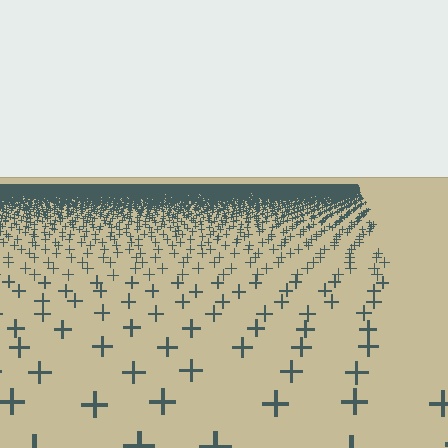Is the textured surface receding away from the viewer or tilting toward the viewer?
The surface is receding away from the viewer. Texture elements get smaller and denser toward the top.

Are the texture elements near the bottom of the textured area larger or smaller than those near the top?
Larger. Near the bottom, elements are closer to the viewer and appear at a bigger on-screen size.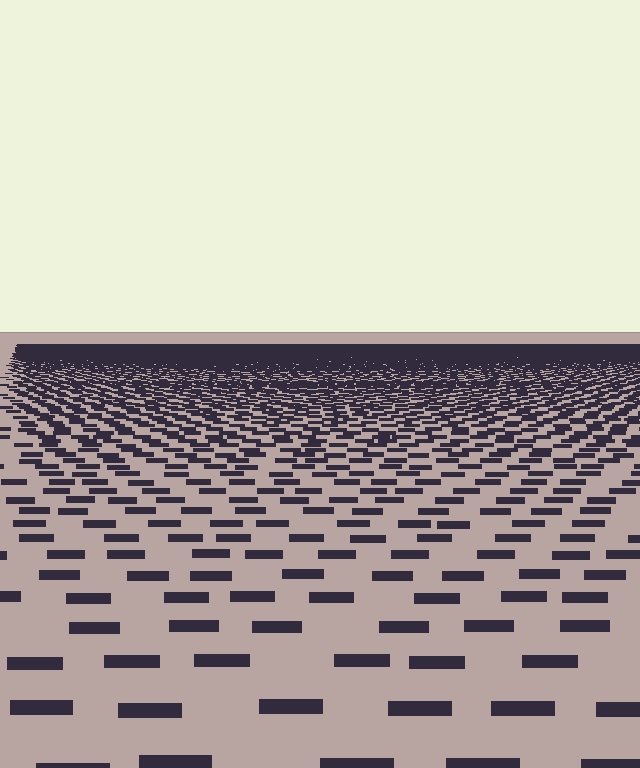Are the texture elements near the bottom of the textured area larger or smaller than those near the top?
Larger. Near the bottom, elements are closer to the viewer and appear at a bigger on-screen size.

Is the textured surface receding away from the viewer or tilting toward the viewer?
The surface is receding away from the viewer. Texture elements get smaller and denser toward the top.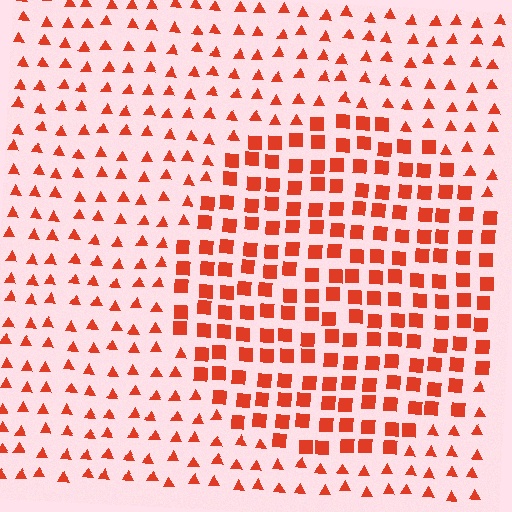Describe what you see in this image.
The image is filled with small red elements arranged in a uniform grid. A circle-shaped region contains squares, while the surrounding area contains triangles. The boundary is defined purely by the change in element shape.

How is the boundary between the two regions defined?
The boundary is defined by a change in element shape: squares inside vs. triangles outside. All elements share the same color and spacing.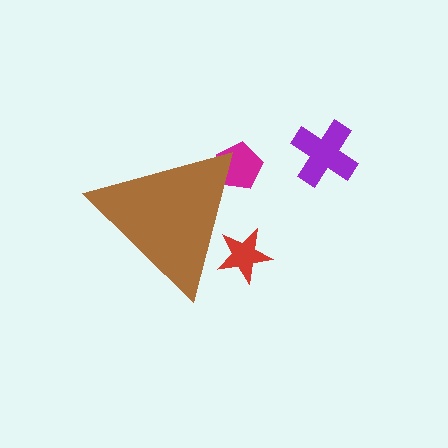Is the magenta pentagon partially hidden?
Yes, the magenta pentagon is partially hidden behind the brown triangle.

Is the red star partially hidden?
Yes, the red star is partially hidden behind the brown triangle.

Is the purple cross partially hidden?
No, the purple cross is fully visible.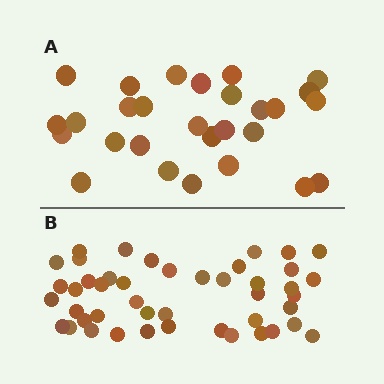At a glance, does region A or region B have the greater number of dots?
Region B (the bottom region) has more dots.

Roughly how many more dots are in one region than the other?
Region B has approximately 15 more dots than region A.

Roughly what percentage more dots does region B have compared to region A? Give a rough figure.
About 60% more.